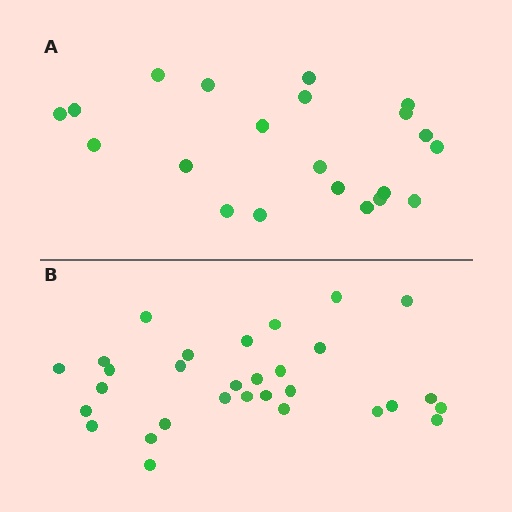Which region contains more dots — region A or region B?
Region B (the bottom region) has more dots.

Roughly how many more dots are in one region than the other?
Region B has roughly 8 or so more dots than region A.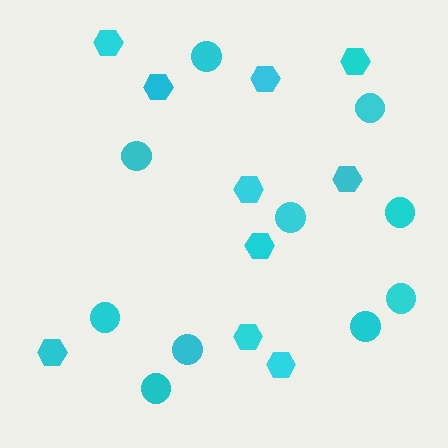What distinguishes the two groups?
There are 2 groups: one group of circles (10) and one group of hexagons (10).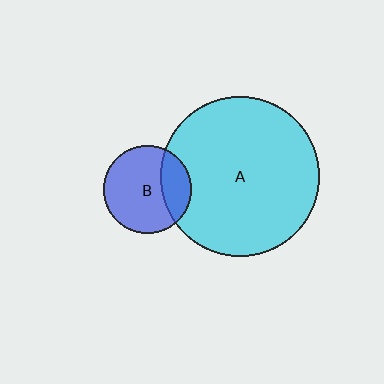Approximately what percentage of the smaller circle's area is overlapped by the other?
Approximately 25%.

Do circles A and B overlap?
Yes.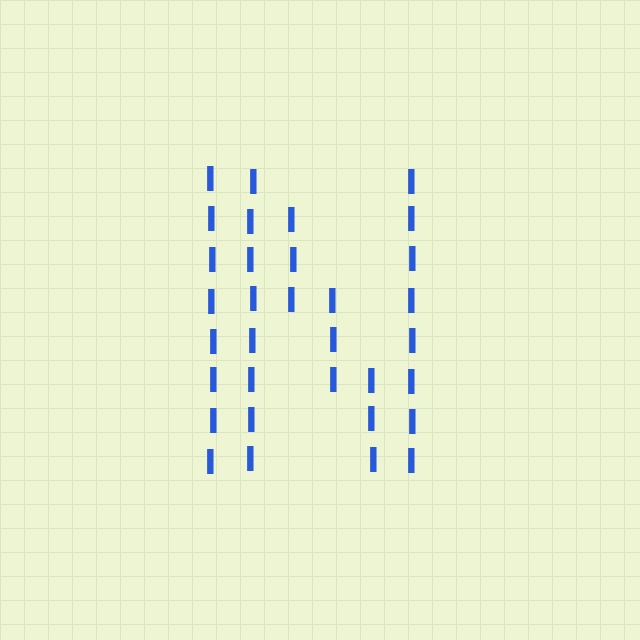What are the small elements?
The small elements are letter I's.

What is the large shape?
The large shape is the letter N.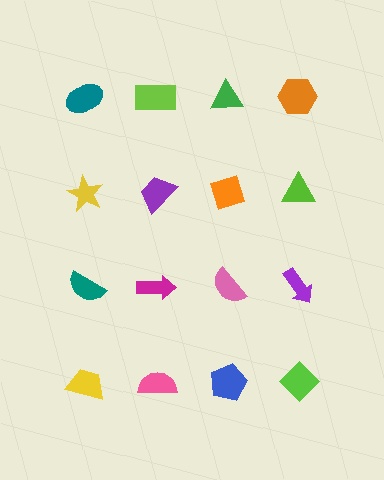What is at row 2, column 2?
A purple trapezoid.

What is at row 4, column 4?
A lime diamond.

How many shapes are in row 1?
4 shapes.